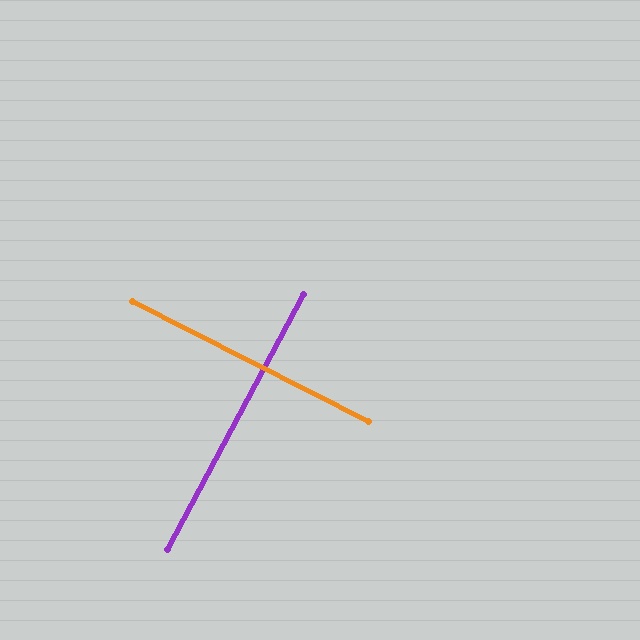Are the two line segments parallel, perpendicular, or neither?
Perpendicular — they meet at approximately 89°.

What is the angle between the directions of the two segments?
Approximately 89 degrees.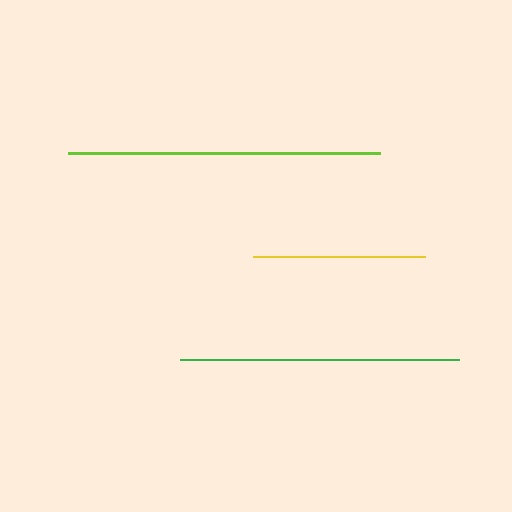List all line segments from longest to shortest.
From longest to shortest: lime, green, yellow.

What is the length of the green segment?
The green segment is approximately 279 pixels long.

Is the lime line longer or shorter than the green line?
The lime line is longer than the green line.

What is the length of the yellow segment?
The yellow segment is approximately 172 pixels long.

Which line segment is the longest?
The lime line is the longest at approximately 312 pixels.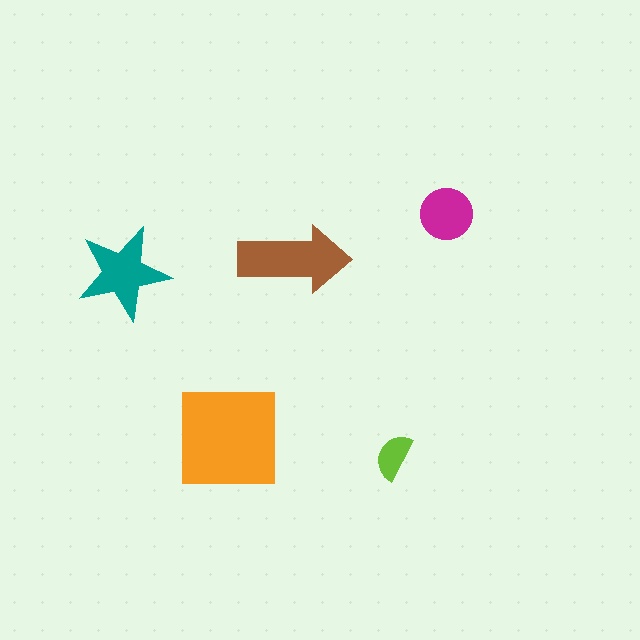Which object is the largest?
The orange square.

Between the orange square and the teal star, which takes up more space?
The orange square.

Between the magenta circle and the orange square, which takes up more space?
The orange square.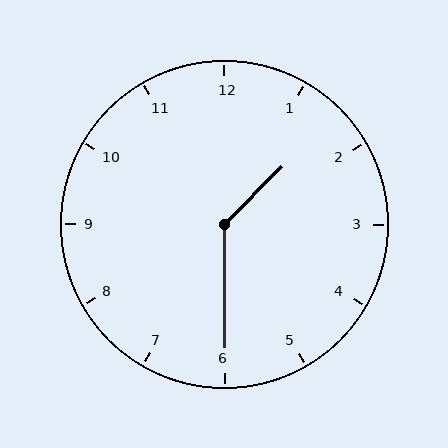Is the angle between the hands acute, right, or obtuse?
It is obtuse.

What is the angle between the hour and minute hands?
Approximately 135 degrees.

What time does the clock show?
1:30.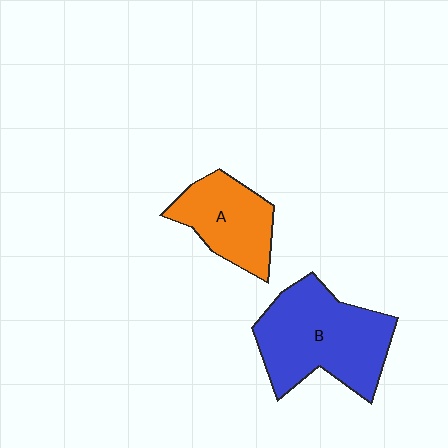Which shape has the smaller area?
Shape A (orange).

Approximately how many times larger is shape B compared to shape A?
Approximately 1.6 times.